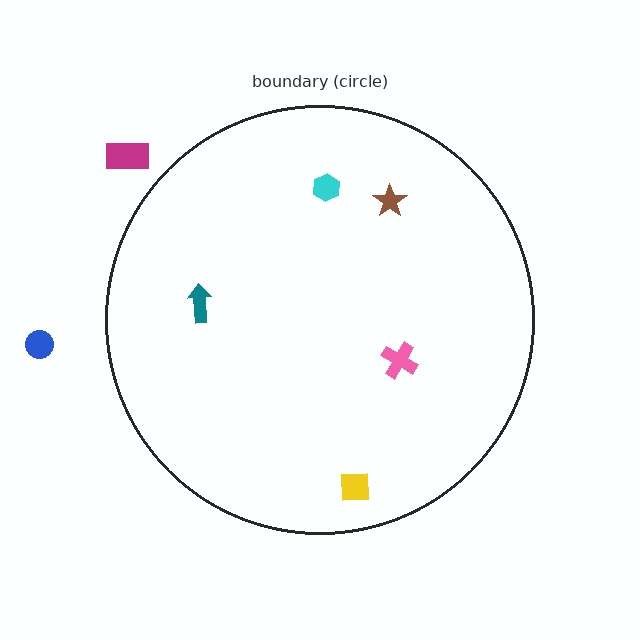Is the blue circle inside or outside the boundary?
Outside.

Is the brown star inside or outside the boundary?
Inside.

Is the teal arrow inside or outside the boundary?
Inside.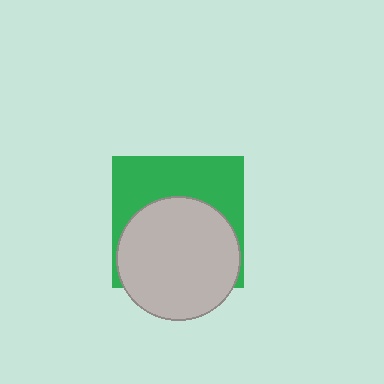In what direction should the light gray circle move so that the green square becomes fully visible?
The light gray circle should move down. That is the shortest direction to clear the overlap and leave the green square fully visible.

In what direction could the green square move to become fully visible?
The green square could move up. That would shift it out from behind the light gray circle entirely.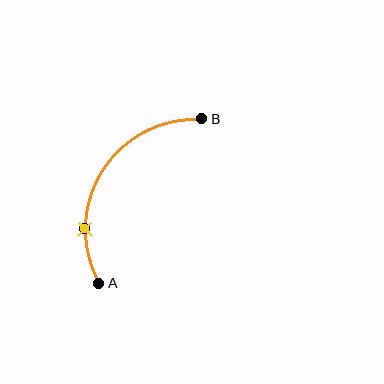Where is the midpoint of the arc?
The arc midpoint is the point on the curve farthest from the straight line joining A and B. It sits to the left of that line.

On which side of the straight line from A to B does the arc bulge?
The arc bulges to the left of the straight line connecting A and B.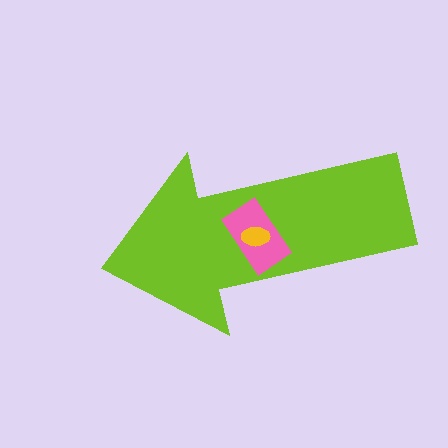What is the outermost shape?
The lime arrow.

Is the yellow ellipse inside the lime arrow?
Yes.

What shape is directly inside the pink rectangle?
The yellow ellipse.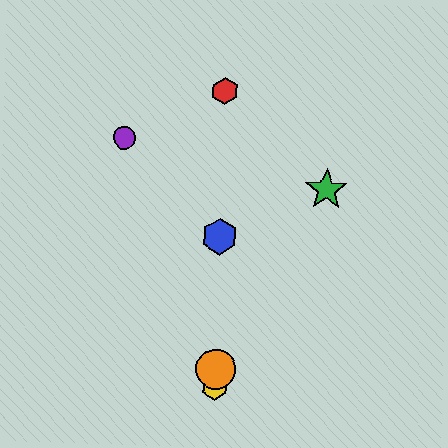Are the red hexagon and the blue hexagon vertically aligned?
Yes, both are at x≈225.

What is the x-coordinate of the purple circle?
The purple circle is at x≈124.